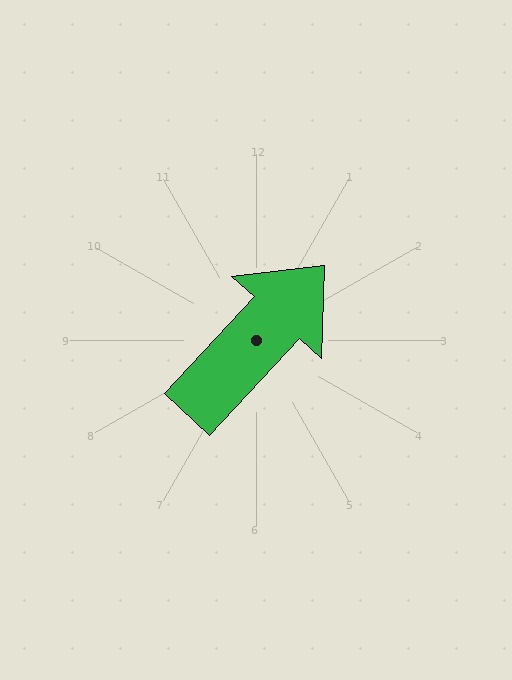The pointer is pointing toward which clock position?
Roughly 1 o'clock.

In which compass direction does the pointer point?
Northeast.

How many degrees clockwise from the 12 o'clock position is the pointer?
Approximately 43 degrees.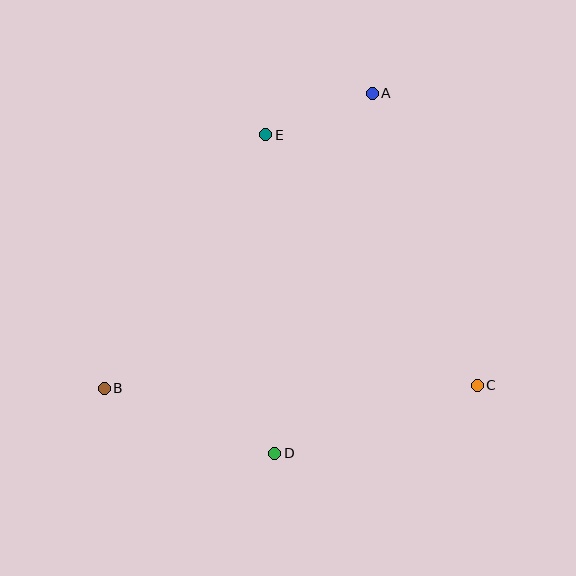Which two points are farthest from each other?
Points A and B are farthest from each other.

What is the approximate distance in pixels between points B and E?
The distance between B and E is approximately 301 pixels.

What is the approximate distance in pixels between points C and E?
The distance between C and E is approximately 328 pixels.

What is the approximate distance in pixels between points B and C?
The distance between B and C is approximately 373 pixels.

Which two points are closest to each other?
Points A and E are closest to each other.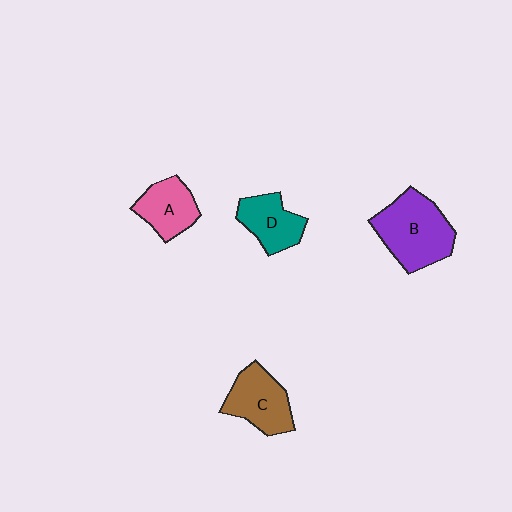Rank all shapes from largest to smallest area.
From largest to smallest: B (purple), C (brown), D (teal), A (pink).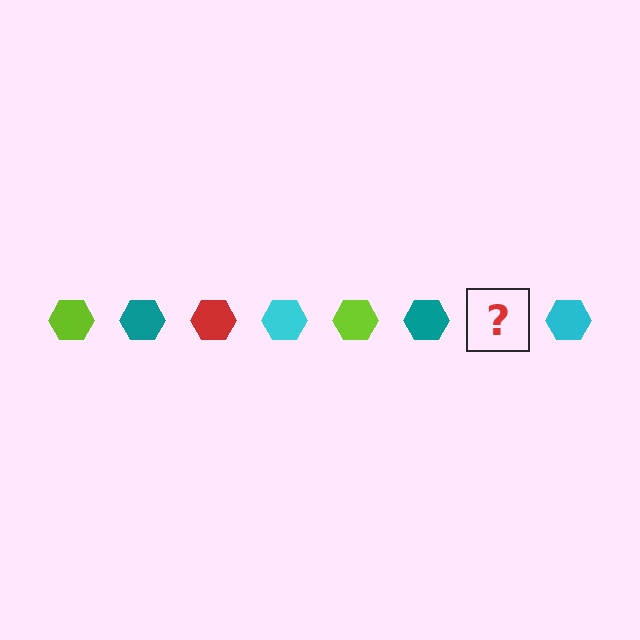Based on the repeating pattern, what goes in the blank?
The blank should be a red hexagon.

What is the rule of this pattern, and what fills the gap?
The rule is that the pattern cycles through lime, teal, red, cyan hexagons. The gap should be filled with a red hexagon.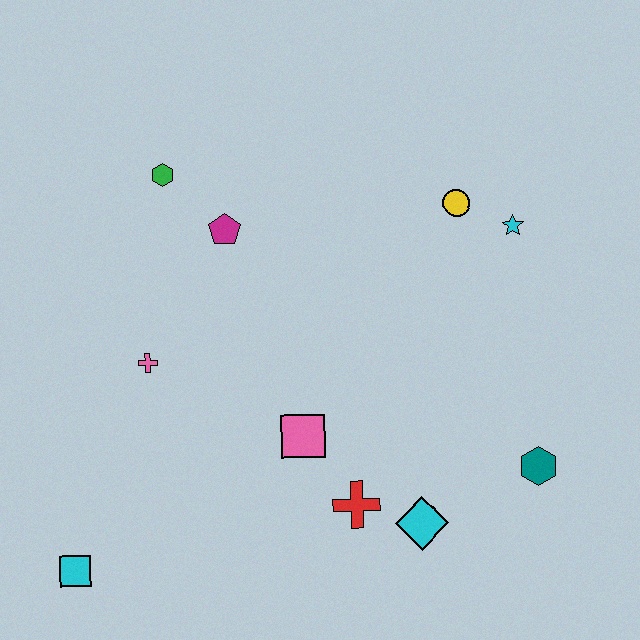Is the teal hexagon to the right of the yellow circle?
Yes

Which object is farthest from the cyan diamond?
The green hexagon is farthest from the cyan diamond.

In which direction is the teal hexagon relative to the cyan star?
The teal hexagon is below the cyan star.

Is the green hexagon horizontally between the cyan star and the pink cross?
Yes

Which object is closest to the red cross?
The cyan diamond is closest to the red cross.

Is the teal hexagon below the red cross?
No